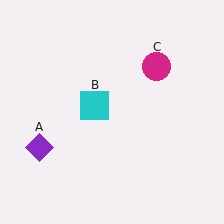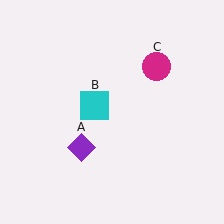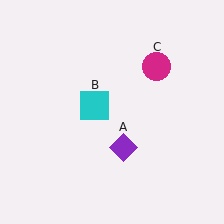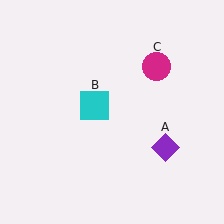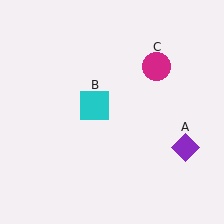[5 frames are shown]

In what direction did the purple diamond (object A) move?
The purple diamond (object A) moved right.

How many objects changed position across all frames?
1 object changed position: purple diamond (object A).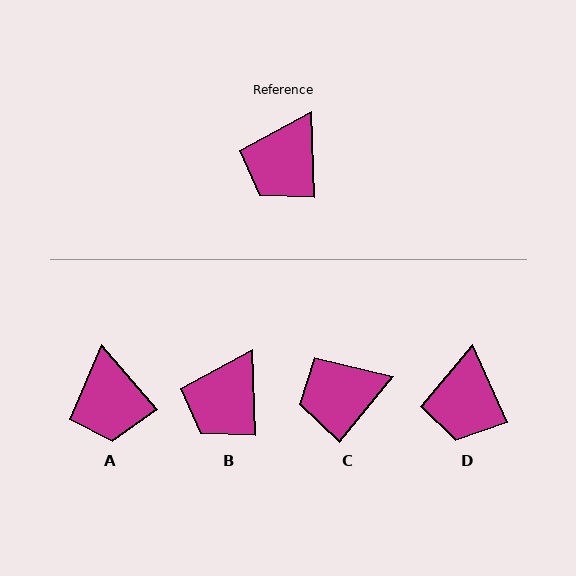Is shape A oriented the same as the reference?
No, it is off by about 39 degrees.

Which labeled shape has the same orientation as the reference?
B.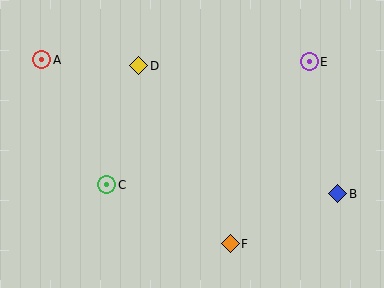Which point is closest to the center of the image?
Point D at (139, 66) is closest to the center.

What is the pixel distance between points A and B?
The distance between A and B is 325 pixels.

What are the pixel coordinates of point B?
Point B is at (338, 194).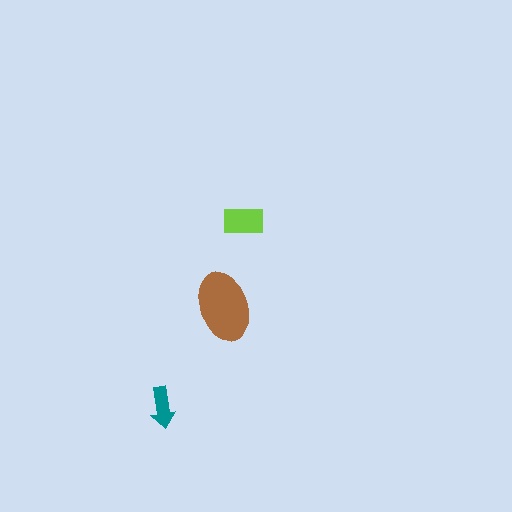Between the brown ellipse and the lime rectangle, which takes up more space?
The brown ellipse.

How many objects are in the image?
There are 3 objects in the image.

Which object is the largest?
The brown ellipse.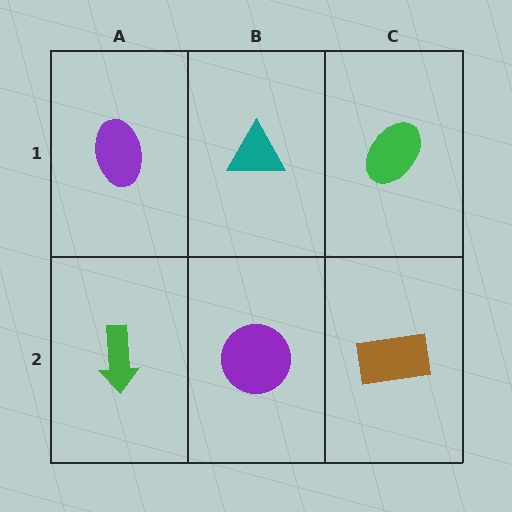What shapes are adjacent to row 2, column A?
A purple ellipse (row 1, column A), a purple circle (row 2, column B).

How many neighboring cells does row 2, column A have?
2.